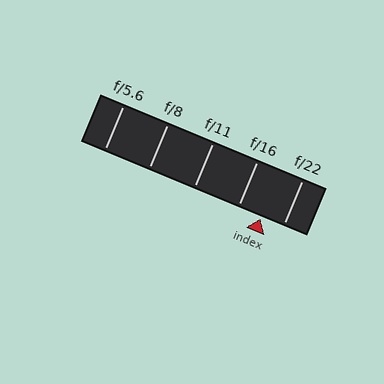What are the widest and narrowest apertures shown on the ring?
The widest aperture shown is f/5.6 and the narrowest is f/22.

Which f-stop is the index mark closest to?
The index mark is closest to f/22.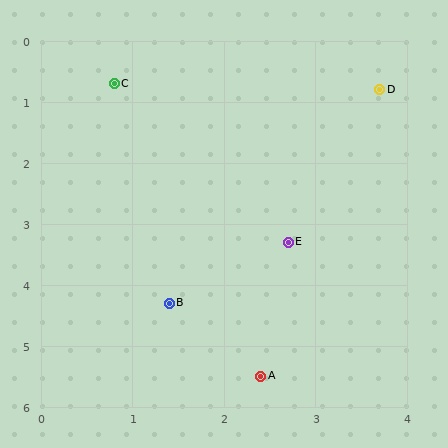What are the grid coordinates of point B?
Point B is at approximately (1.4, 4.3).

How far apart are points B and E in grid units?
Points B and E are about 1.6 grid units apart.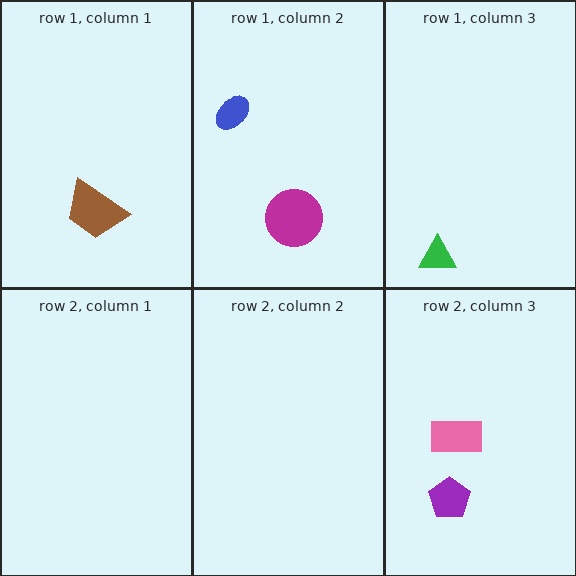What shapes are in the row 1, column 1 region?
The brown trapezoid.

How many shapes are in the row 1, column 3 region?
1.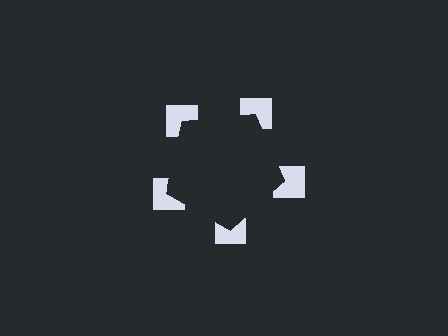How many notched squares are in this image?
There are 5 — one at each vertex of the illusory pentagon.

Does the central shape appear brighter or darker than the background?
It typically appears slightly darker than the background, even though no actual brightness change is drawn.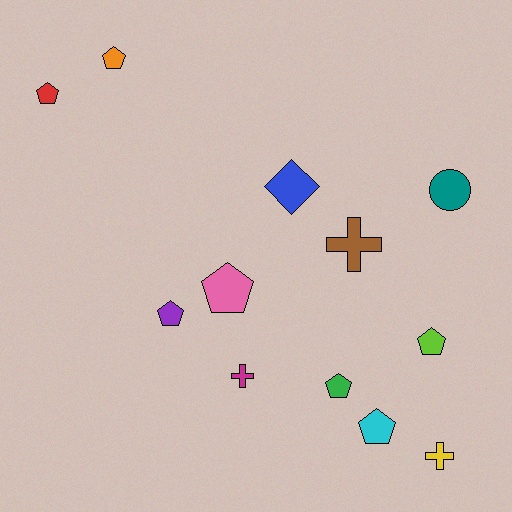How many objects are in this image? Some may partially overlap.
There are 12 objects.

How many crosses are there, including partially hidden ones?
There are 3 crosses.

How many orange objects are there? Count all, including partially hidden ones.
There is 1 orange object.